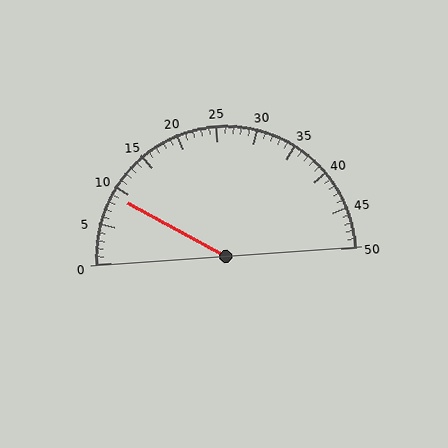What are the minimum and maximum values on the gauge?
The gauge ranges from 0 to 50.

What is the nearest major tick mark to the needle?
The nearest major tick mark is 10.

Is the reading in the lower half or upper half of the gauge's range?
The reading is in the lower half of the range (0 to 50).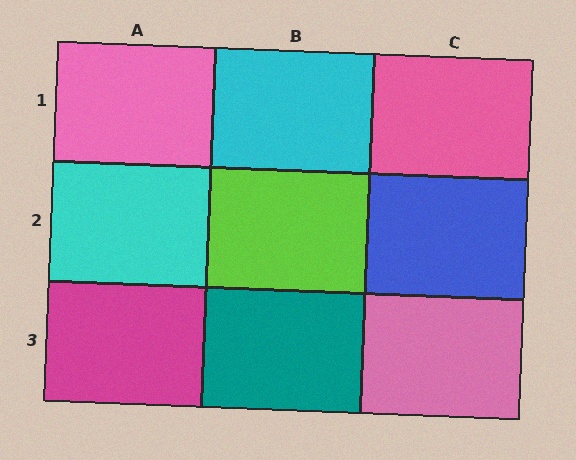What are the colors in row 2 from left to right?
Cyan, lime, blue.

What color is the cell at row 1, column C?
Pink.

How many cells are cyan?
2 cells are cyan.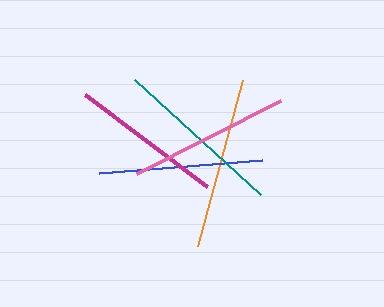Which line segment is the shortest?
The magenta line is the shortest at approximately 152 pixels.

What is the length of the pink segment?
The pink segment is approximately 161 pixels long.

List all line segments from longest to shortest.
From longest to shortest: orange, teal, blue, pink, magenta.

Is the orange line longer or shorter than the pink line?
The orange line is longer than the pink line.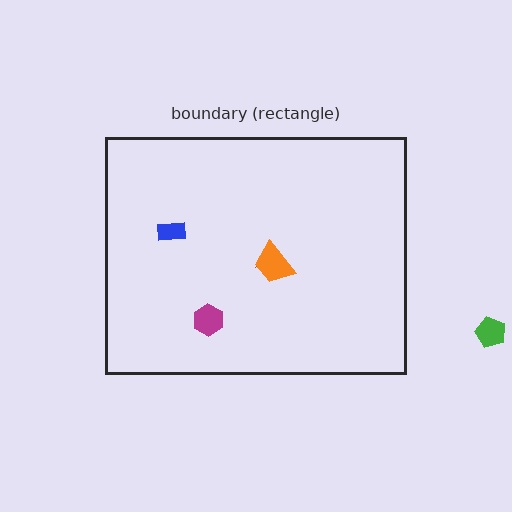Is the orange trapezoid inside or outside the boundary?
Inside.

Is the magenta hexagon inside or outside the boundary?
Inside.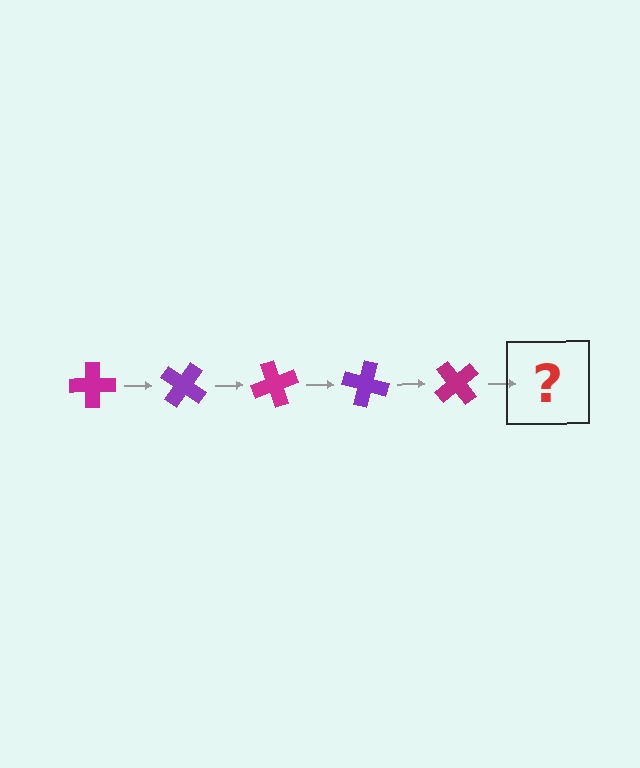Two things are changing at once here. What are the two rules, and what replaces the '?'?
The two rules are that it rotates 35 degrees each step and the color cycles through magenta and purple. The '?' should be a purple cross, rotated 175 degrees from the start.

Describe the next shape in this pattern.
It should be a purple cross, rotated 175 degrees from the start.